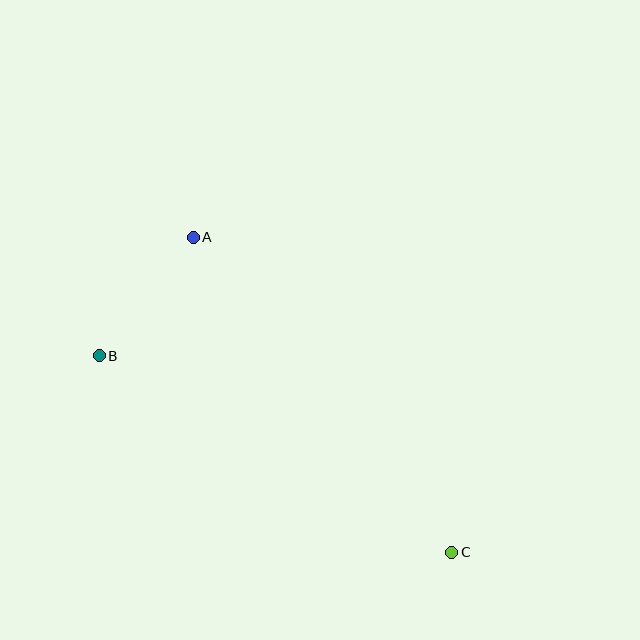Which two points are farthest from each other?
Points A and C are farthest from each other.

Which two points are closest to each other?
Points A and B are closest to each other.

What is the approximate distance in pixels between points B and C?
The distance between B and C is approximately 404 pixels.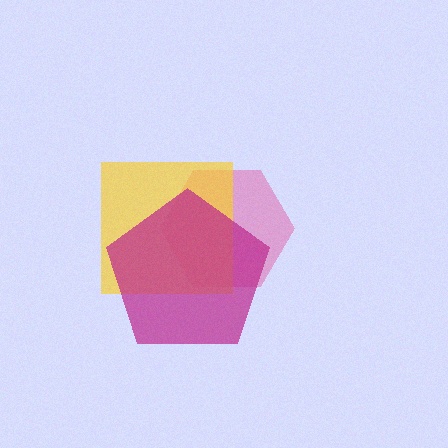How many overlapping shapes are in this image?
There are 3 overlapping shapes in the image.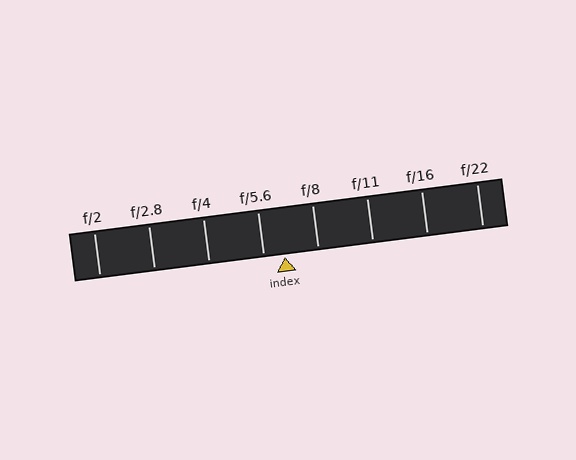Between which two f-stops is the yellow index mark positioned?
The index mark is between f/5.6 and f/8.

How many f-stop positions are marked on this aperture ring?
There are 8 f-stop positions marked.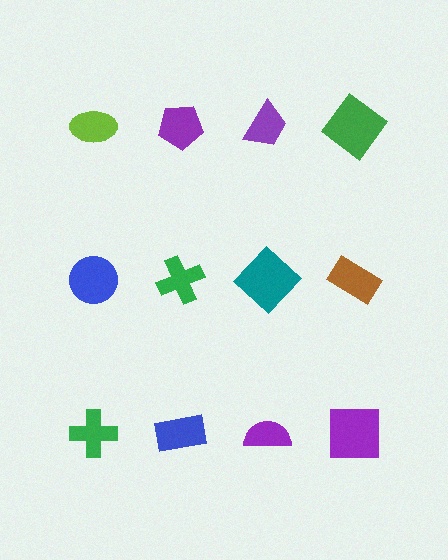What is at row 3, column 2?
A blue rectangle.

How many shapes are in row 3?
4 shapes.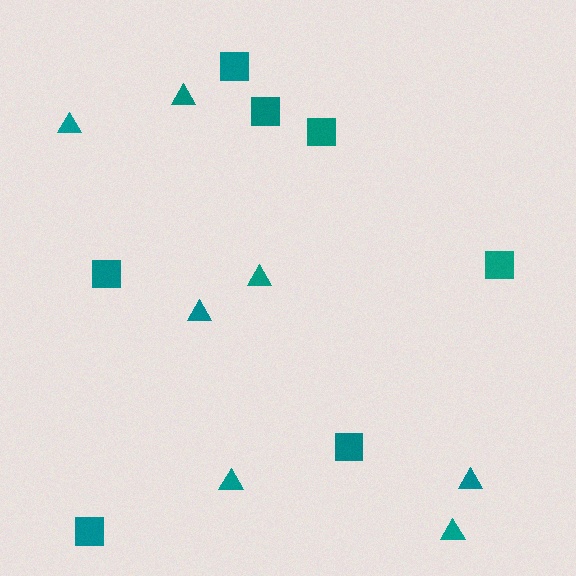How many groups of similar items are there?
There are 2 groups: one group of squares (7) and one group of triangles (7).